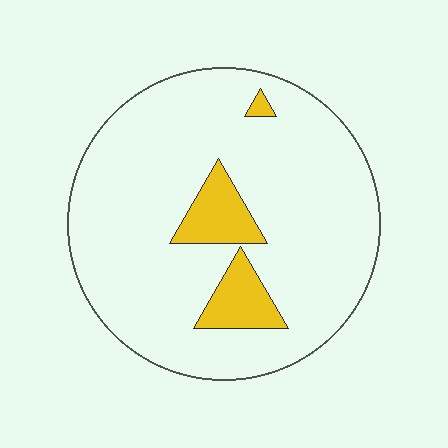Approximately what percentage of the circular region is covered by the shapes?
Approximately 10%.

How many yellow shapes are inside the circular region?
3.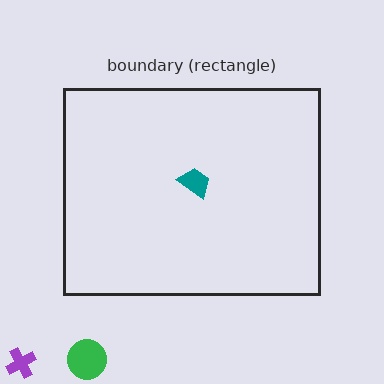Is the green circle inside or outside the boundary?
Outside.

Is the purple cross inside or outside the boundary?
Outside.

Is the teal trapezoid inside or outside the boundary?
Inside.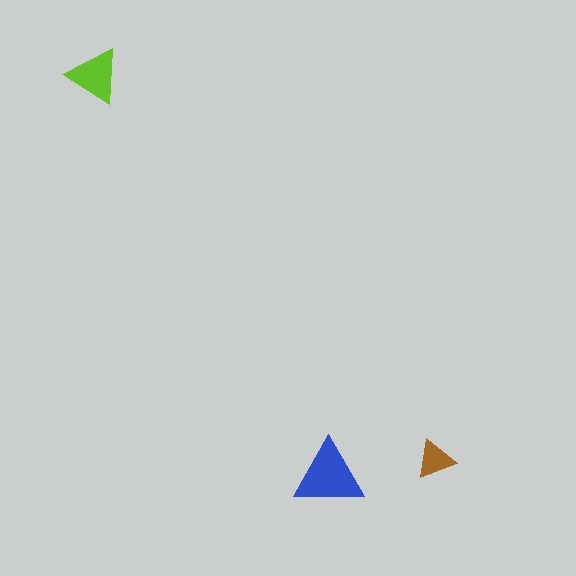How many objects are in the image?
There are 3 objects in the image.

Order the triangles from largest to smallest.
the blue one, the lime one, the brown one.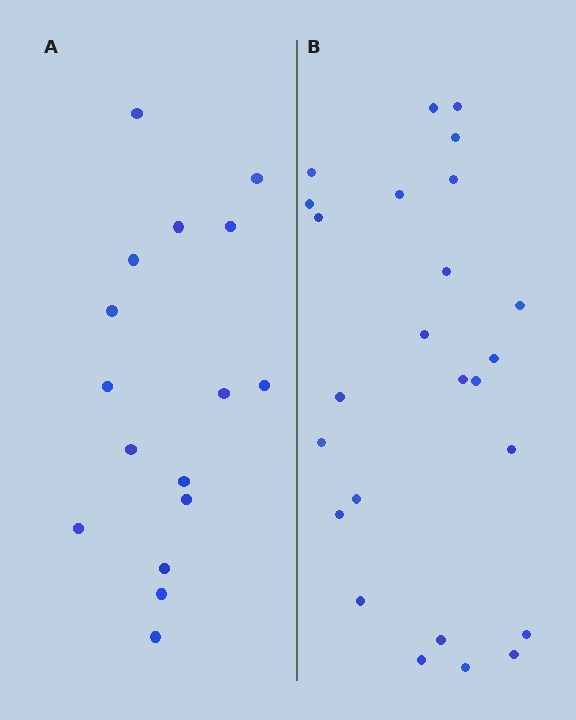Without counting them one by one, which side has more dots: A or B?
Region B (the right region) has more dots.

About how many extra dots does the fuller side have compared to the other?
Region B has roughly 8 or so more dots than region A.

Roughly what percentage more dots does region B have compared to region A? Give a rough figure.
About 55% more.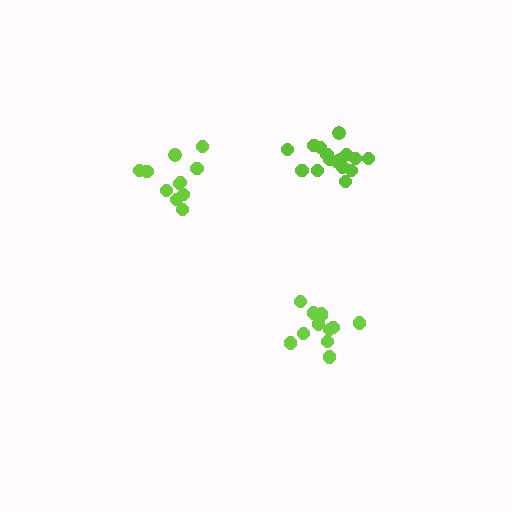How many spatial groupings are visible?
There are 3 spatial groupings.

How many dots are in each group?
Group 1: 12 dots, Group 2: 16 dots, Group 3: 11 dots (39 total).